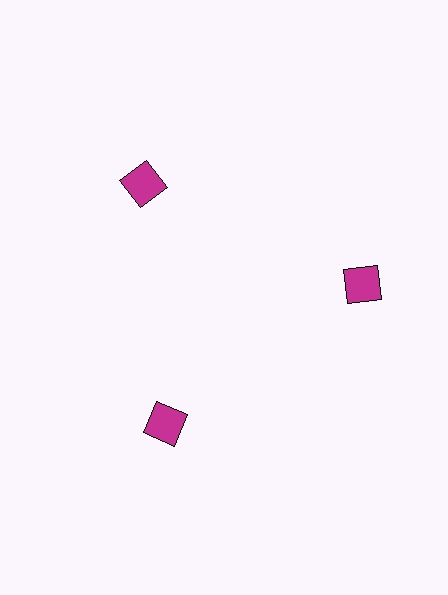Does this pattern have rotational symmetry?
Yes, this pattern has 3-fold rotational symmetry. It looks the same after rotating 120 degrees around the center.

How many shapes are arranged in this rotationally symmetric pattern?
There are 3 shapes, arranged in 3 groups of 1.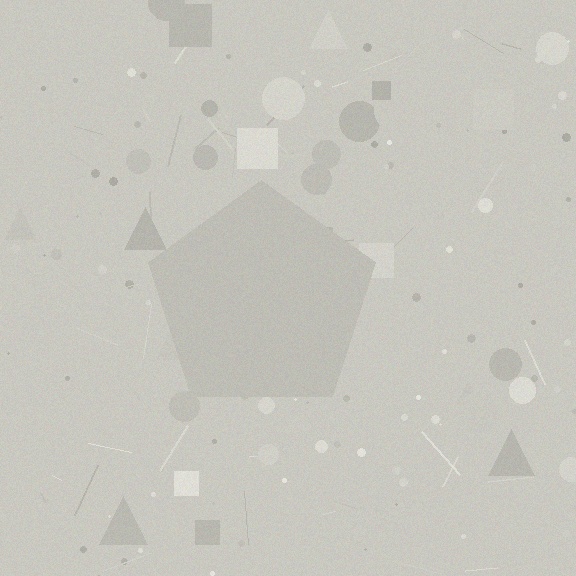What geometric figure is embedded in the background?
A pentagon is embedded in the background.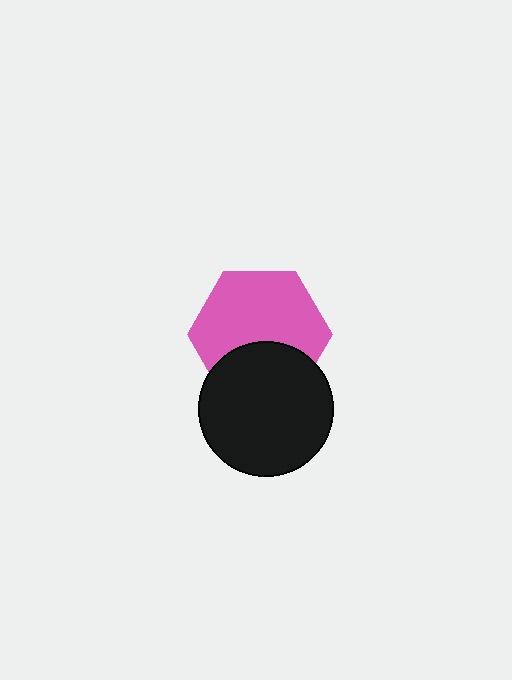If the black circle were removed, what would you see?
You would see the complete pink hexagon.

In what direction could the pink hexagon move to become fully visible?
The pink hexagon could move up. That would shift it out from behind the black circle entirely.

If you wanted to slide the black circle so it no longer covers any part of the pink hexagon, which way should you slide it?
Slide it down — that is the most direct way to separate the two shapes.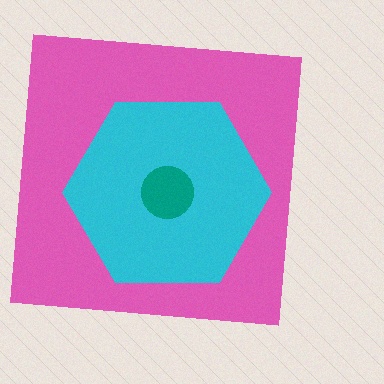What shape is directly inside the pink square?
The cyan hexagon.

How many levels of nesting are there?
3.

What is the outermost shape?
The pink square.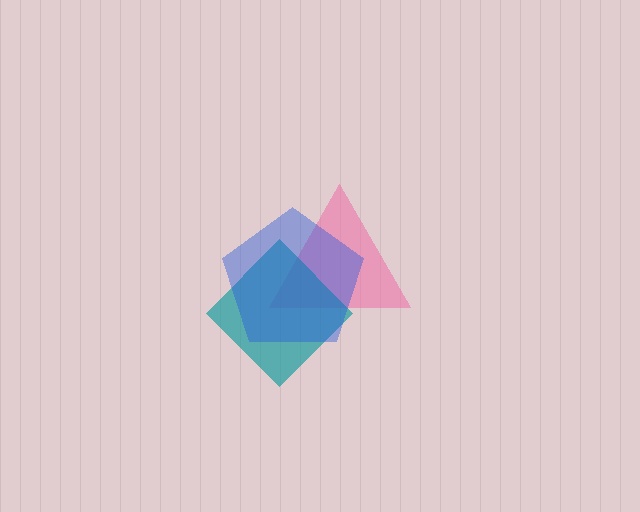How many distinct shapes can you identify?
There are 3 distinct shapes: a pink triangle, a teal diamond, a blue pentagon.